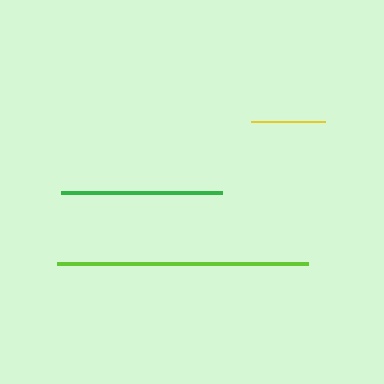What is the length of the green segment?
The green segment is approximately 161 pixels long.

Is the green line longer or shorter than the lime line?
The lime line is longer than the green line.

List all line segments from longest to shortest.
From longest to shortest: lime, green, yellow.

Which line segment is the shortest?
The yellow line is the shortest at approximately 75 pixels.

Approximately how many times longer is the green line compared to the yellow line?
The green line is approximately 2.2 times the length of the yellow line.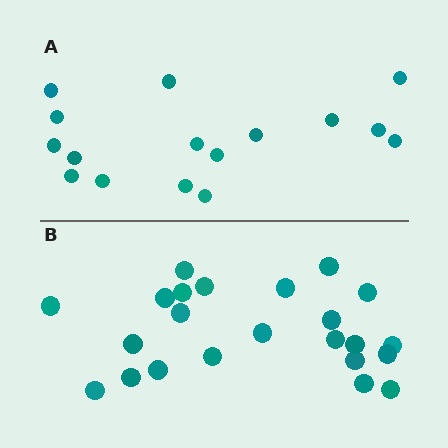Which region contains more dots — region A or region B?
Region B (the bottom region) has more dots.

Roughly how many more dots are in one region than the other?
Region B has roughly 8 or so more dots than region A.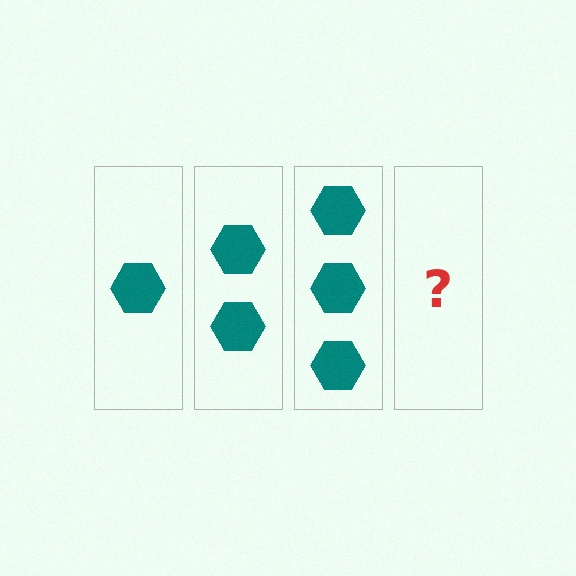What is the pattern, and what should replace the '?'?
The pattern is that each step adds one more hexagon. The '?' should be 4 hexagons.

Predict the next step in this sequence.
The next step is 4 hexagons.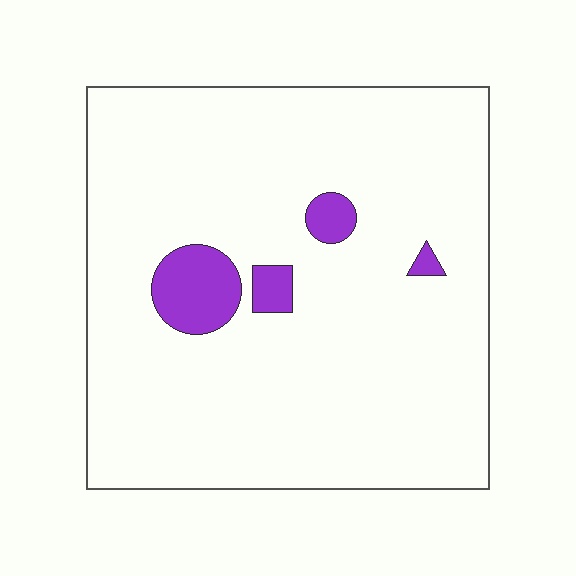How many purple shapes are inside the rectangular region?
4.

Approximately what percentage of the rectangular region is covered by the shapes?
Approximately 5%.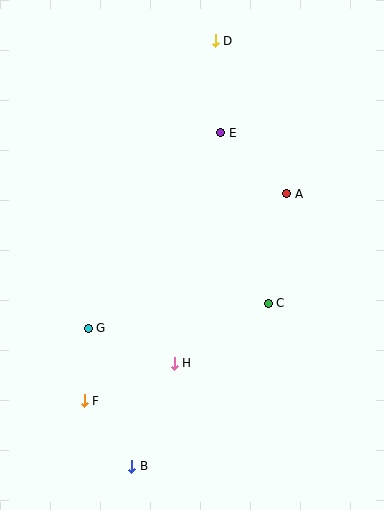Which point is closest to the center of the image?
Point C at (268, 303) is closest to the center.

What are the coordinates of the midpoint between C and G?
The midpoint between C and G is at (178, 316).